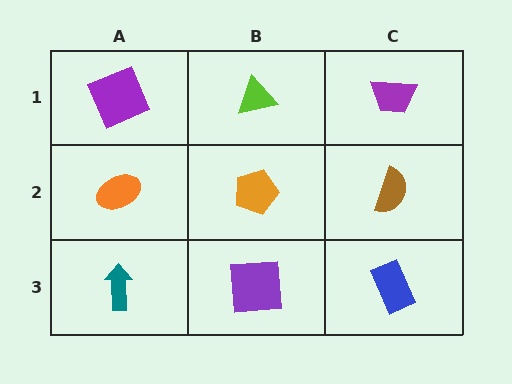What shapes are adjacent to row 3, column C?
A brown semicircle (row 2, column C), a purple square (row 3, column B).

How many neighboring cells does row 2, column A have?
3.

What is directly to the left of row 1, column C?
A lime triangle.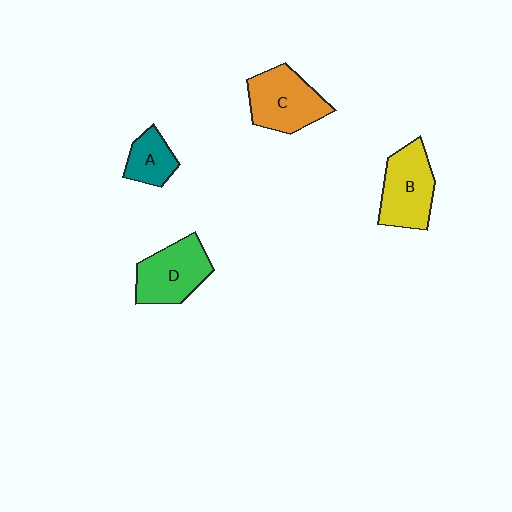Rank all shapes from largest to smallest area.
From largest to smallest: C (orange), B (yellow), D (green), A (teal).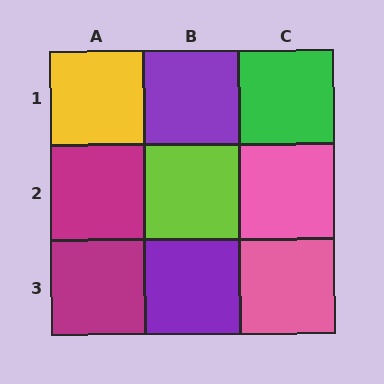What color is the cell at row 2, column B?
Lime.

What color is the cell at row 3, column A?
Magenta.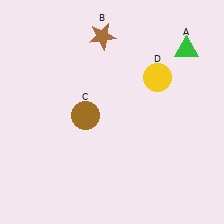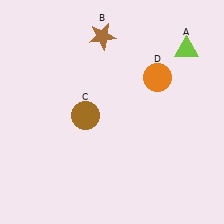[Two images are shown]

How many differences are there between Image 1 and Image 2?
There are 2 differences between the two images.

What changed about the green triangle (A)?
In Image 1, A is green. In Image 2, it changed to lime.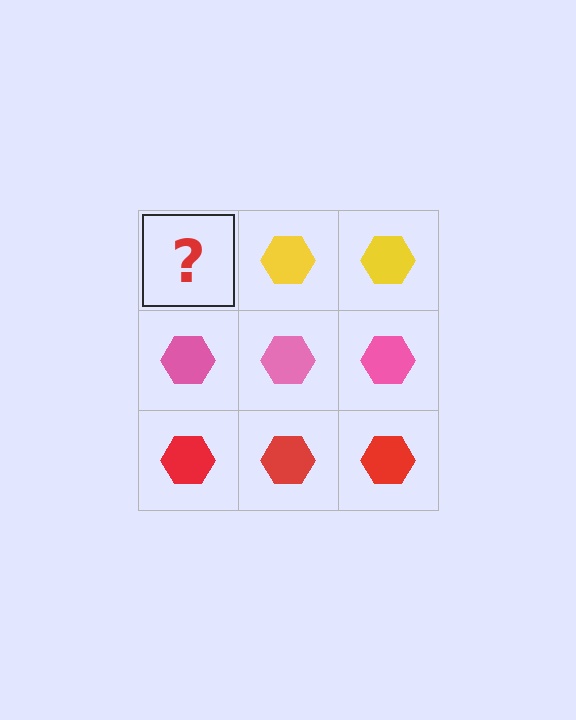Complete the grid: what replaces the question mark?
The question mark should be replaced with a yellow hexagon.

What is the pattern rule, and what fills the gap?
The rule is that each row has a consistent color. The gap should be filled with a yellow hexagon.